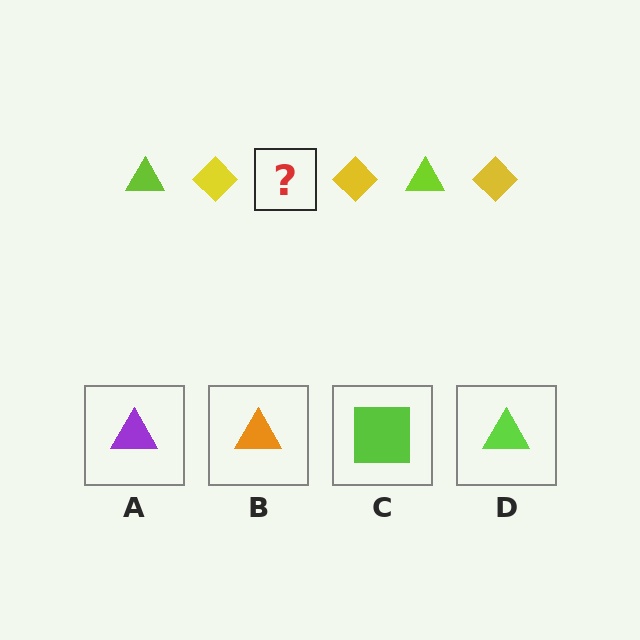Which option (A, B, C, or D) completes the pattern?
D.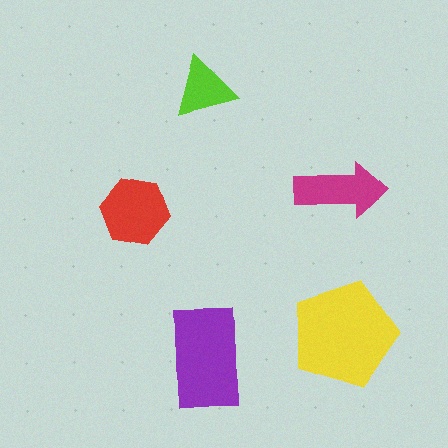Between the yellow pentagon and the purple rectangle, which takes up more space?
The yellow pentagon.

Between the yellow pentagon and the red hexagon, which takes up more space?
The yellow pentagon.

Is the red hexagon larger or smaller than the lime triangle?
Larger.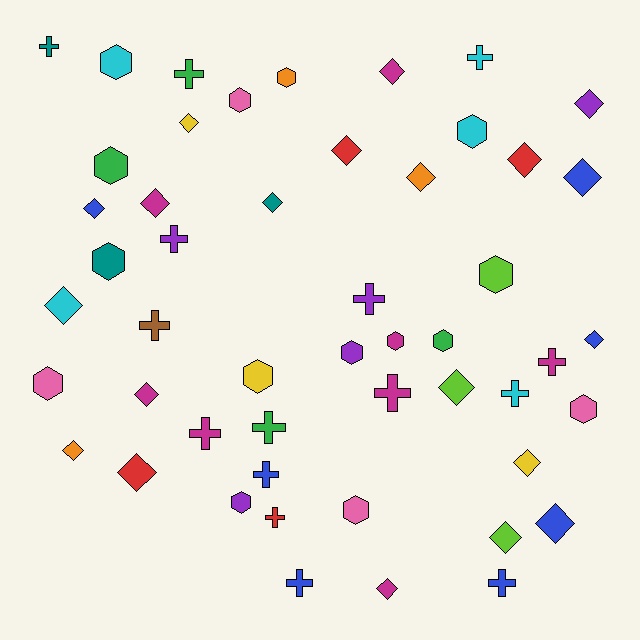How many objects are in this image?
There are 50 objects.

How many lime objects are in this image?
There are 3 lime objects.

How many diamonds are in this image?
There are 20 diamonds.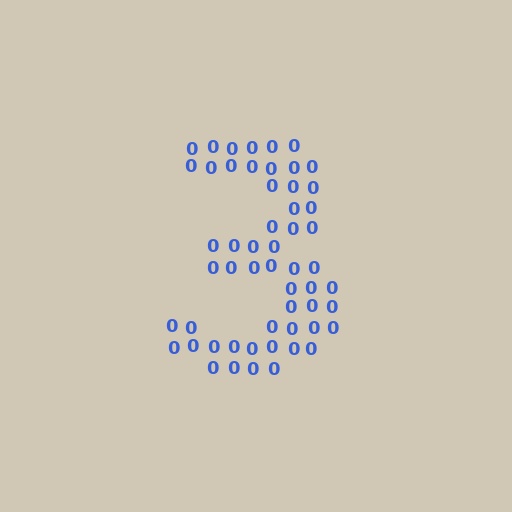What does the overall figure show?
The overall figure shows the digit 3.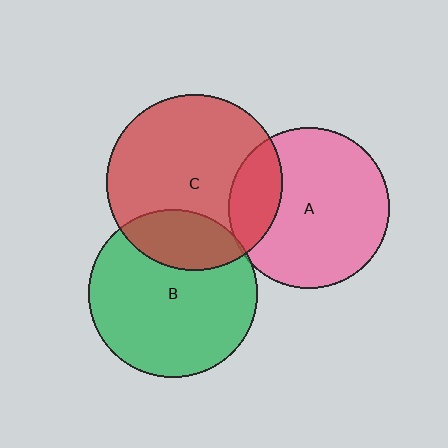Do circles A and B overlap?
Yes.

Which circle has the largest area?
Circle C (red).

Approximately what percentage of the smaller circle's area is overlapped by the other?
Approximately 5%.